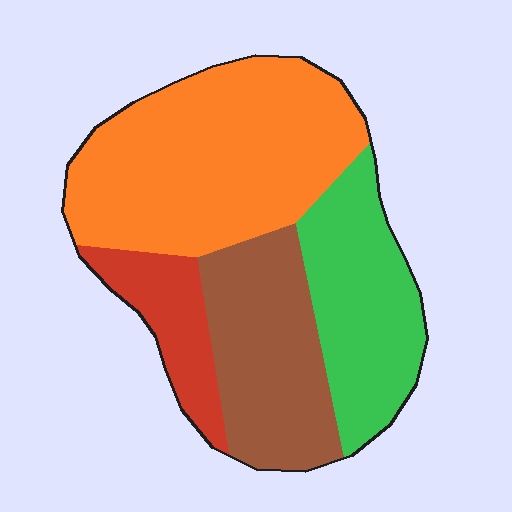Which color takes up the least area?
Red, at roughly 10%.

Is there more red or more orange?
Orange.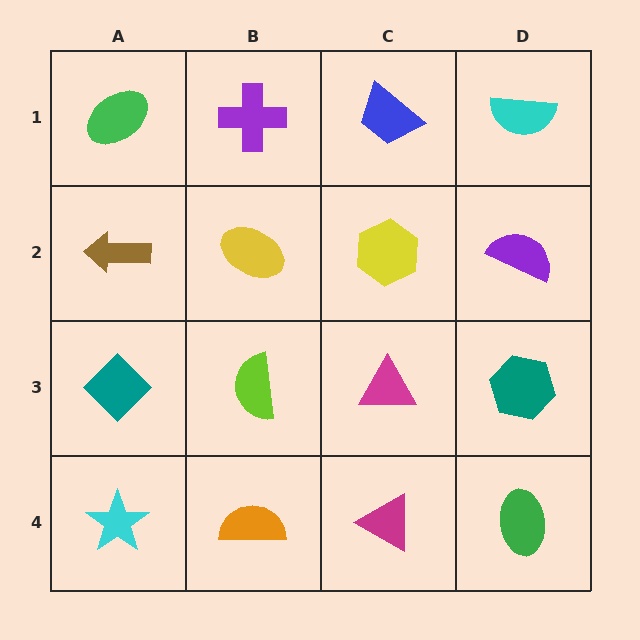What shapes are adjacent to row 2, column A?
A green ellipse (row 1, column A), a teal diamond (row 3, column A), a yellow ellipse (row 2, column B).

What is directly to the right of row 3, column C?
A teal hexagon.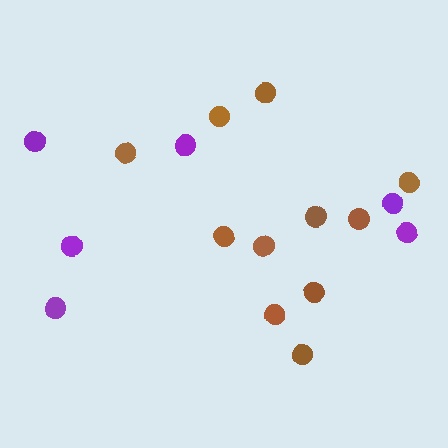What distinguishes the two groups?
There are 2 groups: one group of brown circles (11) and one group of purple circles (6).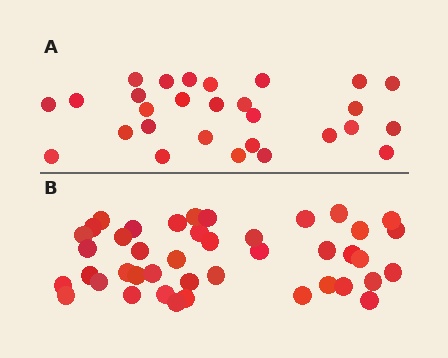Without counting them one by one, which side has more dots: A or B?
Region B (the bottom region) has more dots.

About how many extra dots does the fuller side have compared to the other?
Region B has approximately 15 more dots than region A.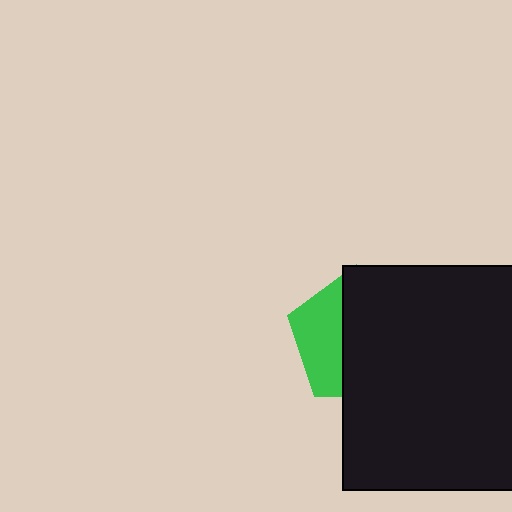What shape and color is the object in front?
The object in front is a black square.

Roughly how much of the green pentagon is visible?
A small part of it is visible (roughly 35%).